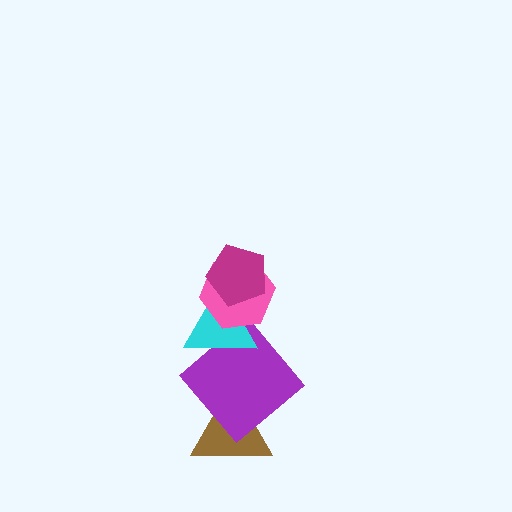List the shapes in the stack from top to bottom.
From top to bottom: the magenta pentagon, the pink hexagon, the cyan triangle, the purple diamond, the brown triangle.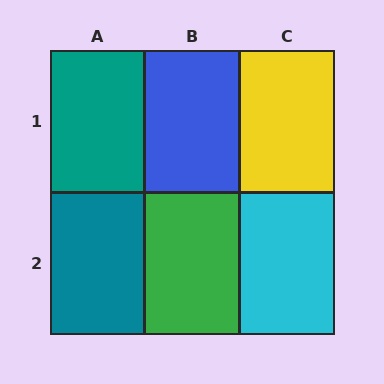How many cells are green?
1 cell is green.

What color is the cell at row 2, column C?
Cyan.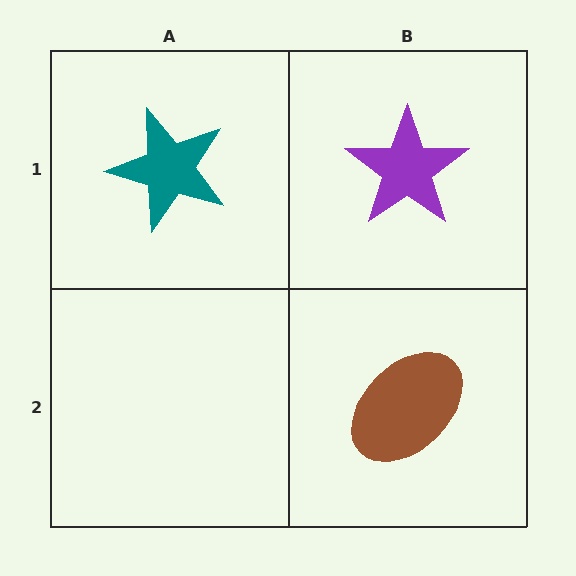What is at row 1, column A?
A teal star.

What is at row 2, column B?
A brown ellipse.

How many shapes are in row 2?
1 shape.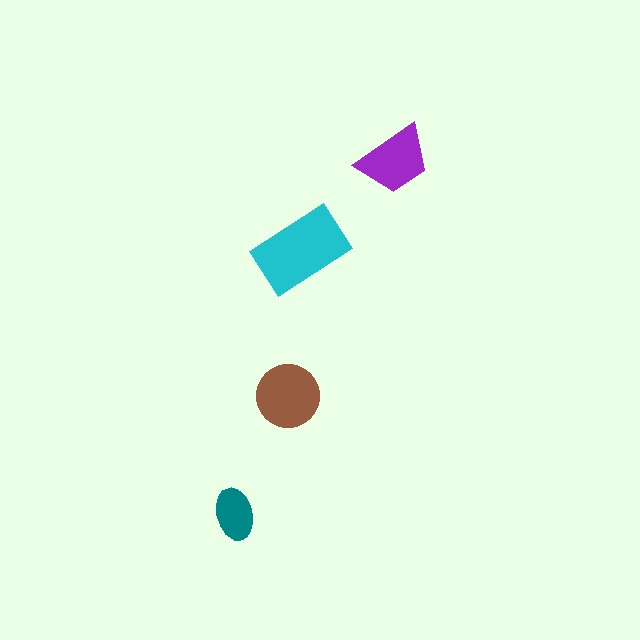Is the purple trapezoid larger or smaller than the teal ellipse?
Larger.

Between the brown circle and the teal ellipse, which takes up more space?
The brown circle.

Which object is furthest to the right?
The purple trapezoid is rightmost.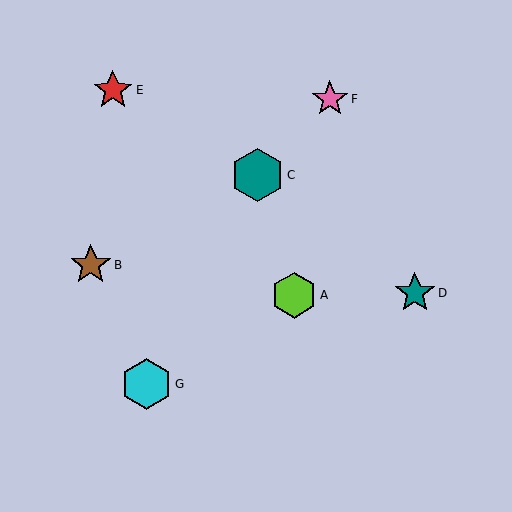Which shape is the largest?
The teal hexagon (labeled C) is the largest.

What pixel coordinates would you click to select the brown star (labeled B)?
Click at (91, 265) to select the brown star B.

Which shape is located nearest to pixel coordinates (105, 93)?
The red star (labeled E) at (113, 90) is nearest to that location.